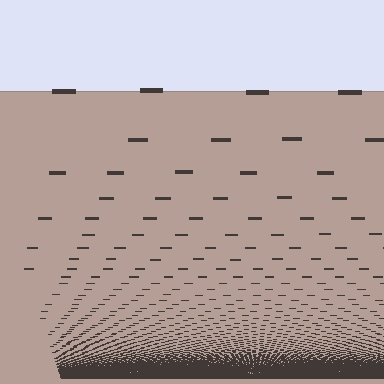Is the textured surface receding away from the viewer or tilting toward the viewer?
The surface appears to tilt toward the viewer. Texture elements get larger and sparser toward the top.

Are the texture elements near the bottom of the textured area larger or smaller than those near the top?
Smaller. The gradient is inverted — elements near the bottom are smaller and denser.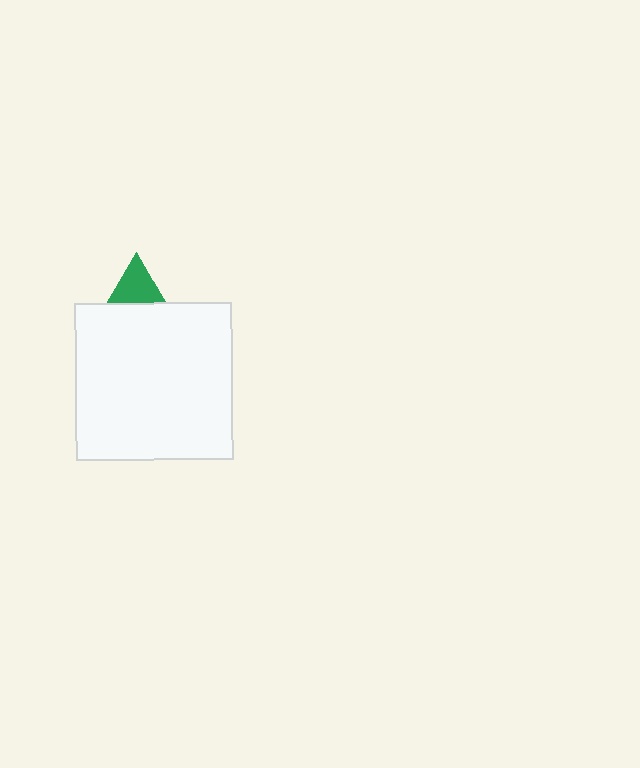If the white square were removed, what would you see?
You would see the complete green triangle.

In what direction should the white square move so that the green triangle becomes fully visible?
The white square should move down. That is the shortest direction to clear the overlap and leave the green triangle fully visible.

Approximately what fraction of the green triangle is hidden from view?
Roughly 62% of the green triangle is hidden behind the white square.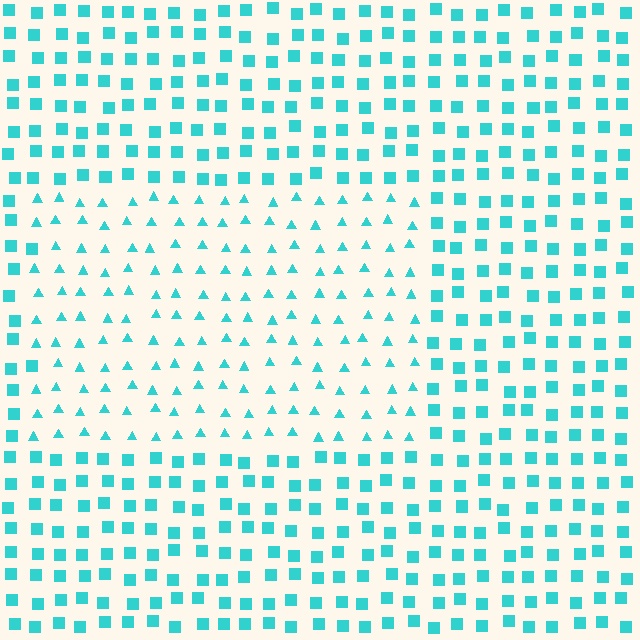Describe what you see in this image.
The image is filled with small cyan elements arranged in a uniform grid. A rectangle-shaped region contains triangles, while the surrounding area contains squares. The boundary is defined purely by the change in element shape.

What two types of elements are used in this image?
The image uses triangles inside the rectangle region and squares outside it.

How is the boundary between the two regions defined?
The boundary is defined by a change in element shape: triangles inside vs. squares outside. All elements share the same color and spacing.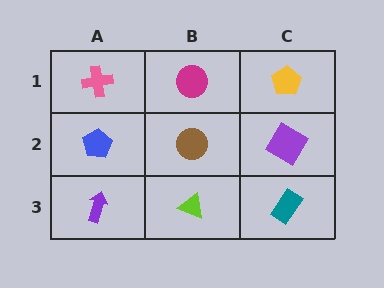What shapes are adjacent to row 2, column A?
A pink cross (row 1, column A), a purple arrow (row 3, column A), a brown circle (row 2, column B).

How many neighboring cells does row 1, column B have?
3.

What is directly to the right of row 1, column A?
A magenta circle.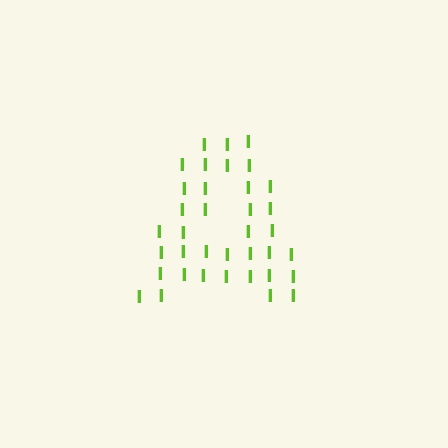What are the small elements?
The small elements are letter I's.